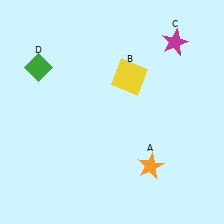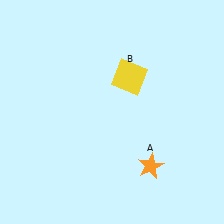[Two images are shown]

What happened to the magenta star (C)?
The magenta star (C) was removed in Image 2. It was in the top-right area of Image 1.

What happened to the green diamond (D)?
The green diamond (D) was removed in Image 2. It was in the top-left area of Image 1.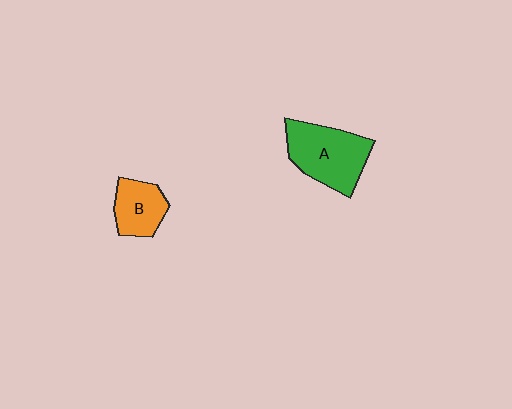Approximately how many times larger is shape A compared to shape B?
Approximately 1.7 times.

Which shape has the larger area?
Shape A (green).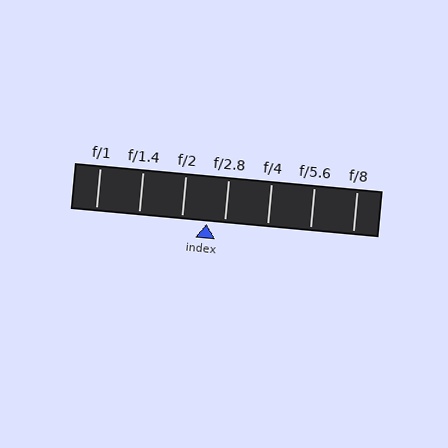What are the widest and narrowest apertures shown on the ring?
The widest aperture shown is f/1 and the narrowest is f/8.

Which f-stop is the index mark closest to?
The index mark is closest to f/2.8.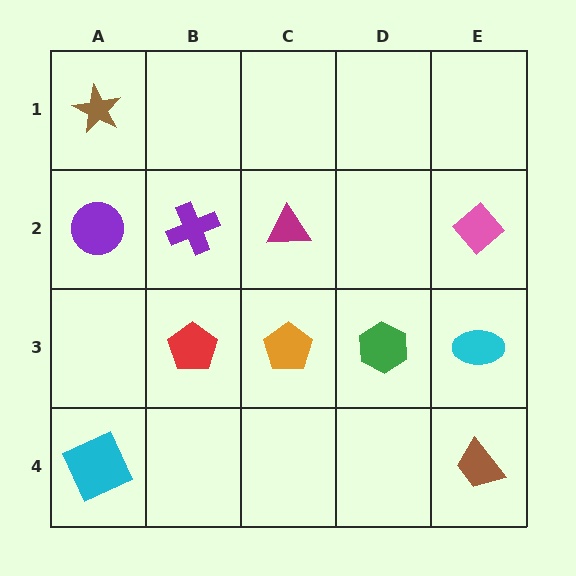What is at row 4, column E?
A brown trapezoid.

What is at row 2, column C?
A magenta triangle.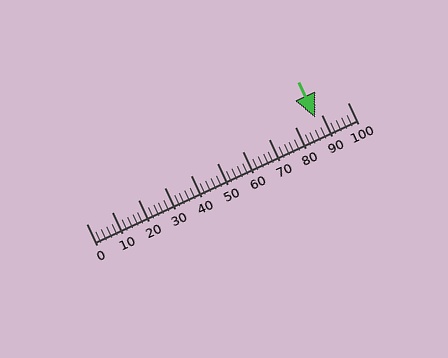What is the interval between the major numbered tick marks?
The major tick marks are spaced 10 units apart.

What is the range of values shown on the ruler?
The ruler shows values from 0 to 100.